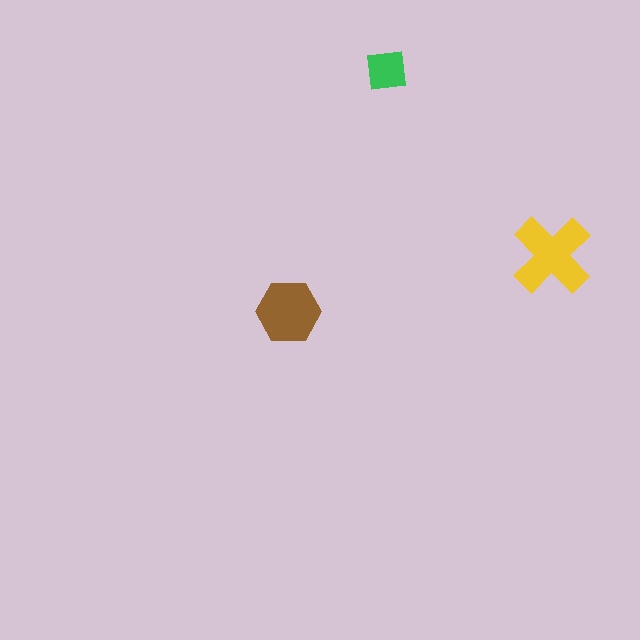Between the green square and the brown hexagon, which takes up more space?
The brown hexagon.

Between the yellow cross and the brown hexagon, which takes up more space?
The yellow cross.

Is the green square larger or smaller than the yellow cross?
Smaller.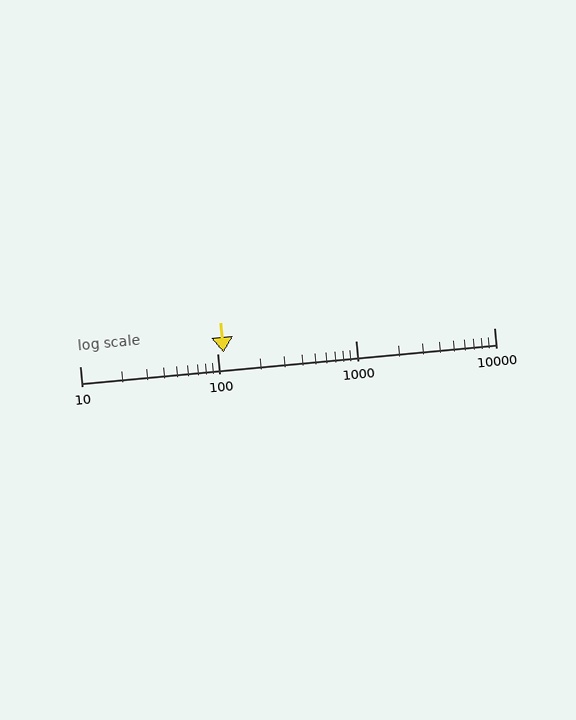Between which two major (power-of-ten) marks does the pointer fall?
The pointer is between 100 and 1000.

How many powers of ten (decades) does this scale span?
The scale spans 3 decades, from 10 to 10000.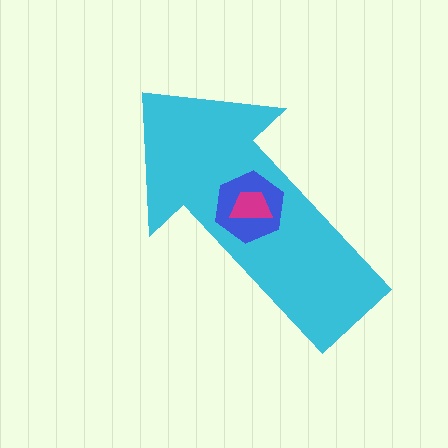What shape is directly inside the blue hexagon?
The magenta trapezoid.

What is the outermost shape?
The cyan arrow.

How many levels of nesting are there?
3.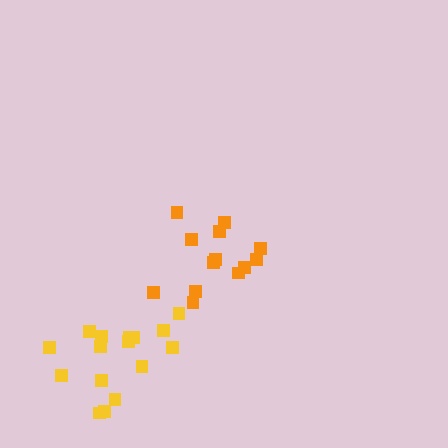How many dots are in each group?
Group 1: 16 dots, Group 2: 13 dots (29 total).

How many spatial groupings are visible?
There are 2 spatial groupings.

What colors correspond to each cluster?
The clusters are colored: yellow, orange.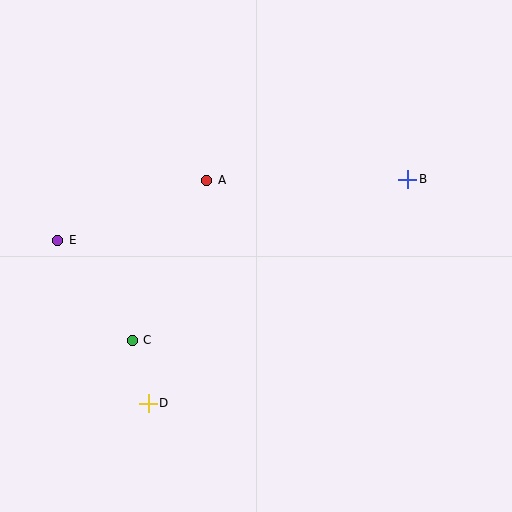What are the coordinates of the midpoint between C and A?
The midpoint between C and A is at (169, 260).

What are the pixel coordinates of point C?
Point C is at (132, 340).